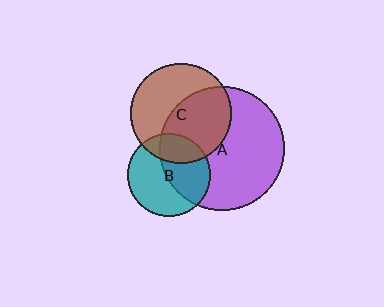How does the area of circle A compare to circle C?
Approximately 1.5 times.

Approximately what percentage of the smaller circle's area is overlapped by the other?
Approximately 50%.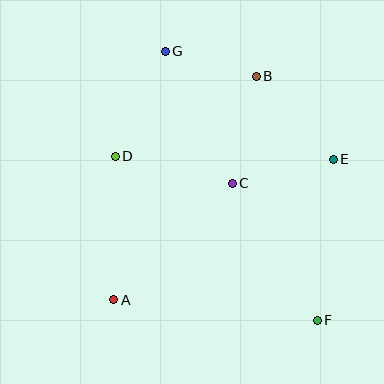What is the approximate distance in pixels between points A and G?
The distance between A and G is approximately 254 pixels.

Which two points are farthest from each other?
Points F and G are farthest from each other.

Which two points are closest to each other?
Points B and G are closest to each other.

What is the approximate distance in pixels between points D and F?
The distance between D and F is approximately 260 pixels.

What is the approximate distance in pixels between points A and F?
The distance between A and F is approximately 204 pixels.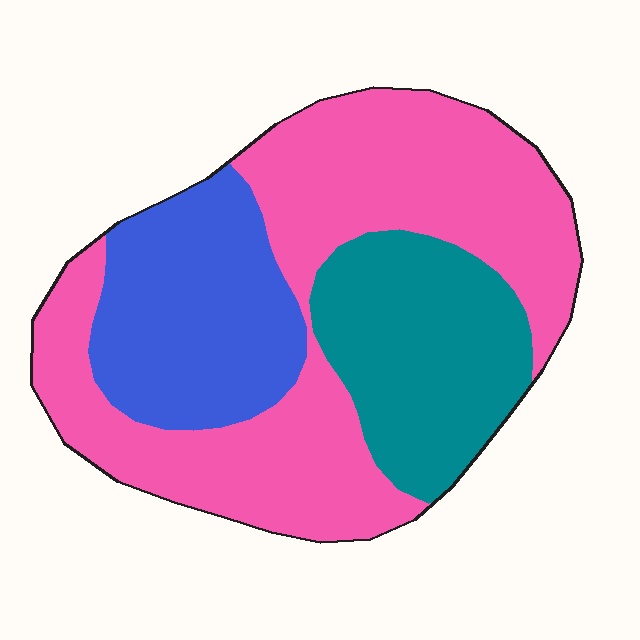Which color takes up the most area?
Pink, at roughly 55%.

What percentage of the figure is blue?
Blue takes up about one quarter (1/4) of the figure.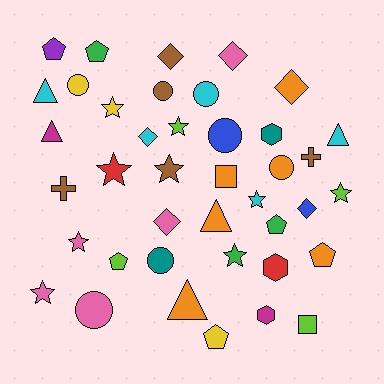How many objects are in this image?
There are 40 objects.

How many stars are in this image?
There are 9 stars.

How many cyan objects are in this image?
There are 5 cyan objects.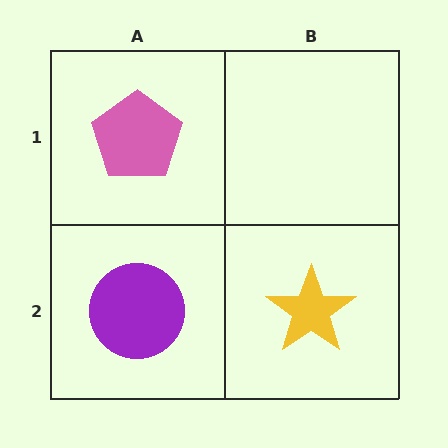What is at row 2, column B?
A yellow star.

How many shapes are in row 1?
1 shape.